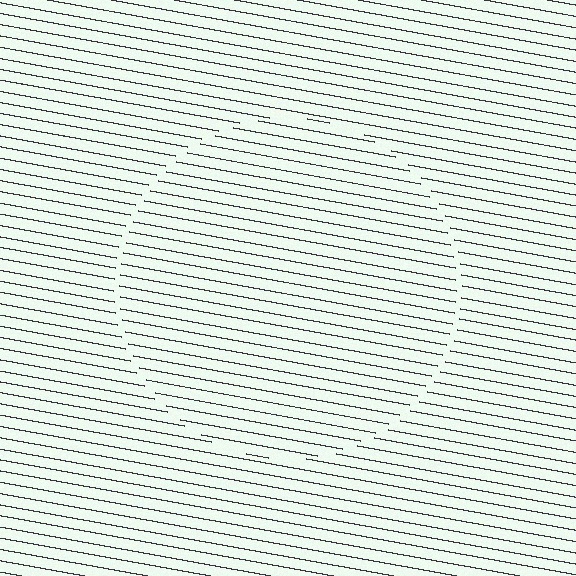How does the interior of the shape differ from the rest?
The interior of the shape contains the same grating, shifted by half a period — the contour is defined by the phase discontinuity where line-ends from the inner and outer gratings abut.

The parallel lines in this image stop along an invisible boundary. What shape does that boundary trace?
An illusory circle. The interior of the shape contains the same grating, shifted by half a period — the contour is defined by the phase discontinuity where line-ends from the inner and outer gratings abut.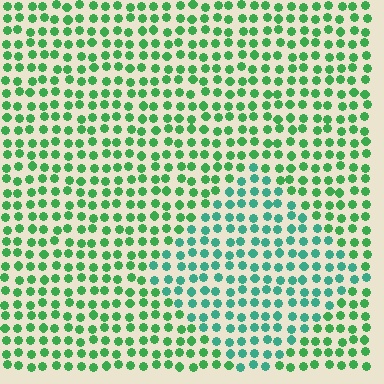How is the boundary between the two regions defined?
The boundary is defined purely by a slight shift in hue (about 33 degrees). Spacing, size, and orientation are identical on both sides.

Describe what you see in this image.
The image is filled with small green elements in a uniform arrangement. A diamond-shaped region is visible where the elements are tinted to a slightly different hue, forming a subtle color boundary.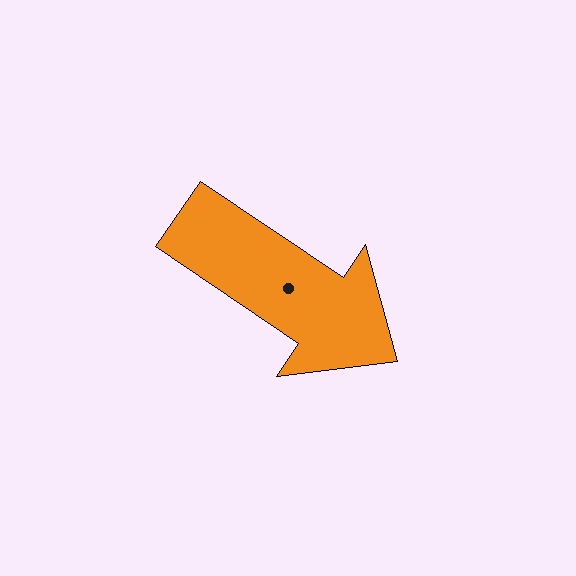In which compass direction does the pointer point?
Southeast.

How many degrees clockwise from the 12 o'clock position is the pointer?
Approximately 124 degrees.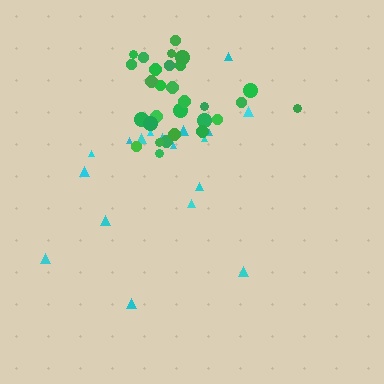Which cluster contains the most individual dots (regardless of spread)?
Green (29).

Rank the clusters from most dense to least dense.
green, cyan.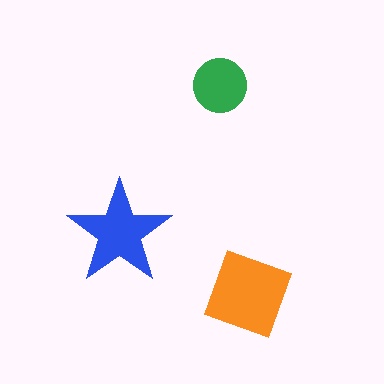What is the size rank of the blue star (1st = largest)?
2nd.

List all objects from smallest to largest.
The green circle, the blue star, the orange diamond.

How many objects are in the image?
There are 3 objects in the image.